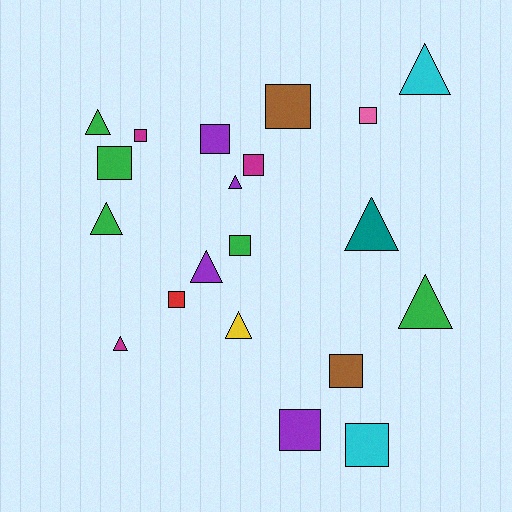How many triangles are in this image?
There are 9 triangles.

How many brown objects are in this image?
There are 2 brown objects.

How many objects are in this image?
There are 20 objects.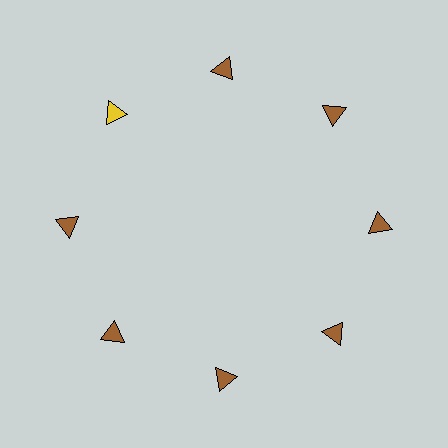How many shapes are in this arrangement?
There are 8 shapes arranged in a ring pattern.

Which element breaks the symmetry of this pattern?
The yellow triangle at roughly the 10 o'clock position breaks the symmetry. All other shapes are brown triangles.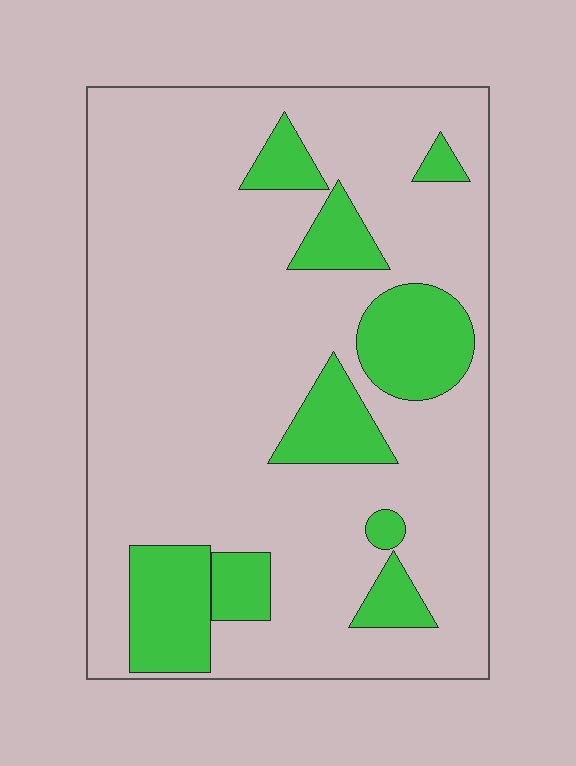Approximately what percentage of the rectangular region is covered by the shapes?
Approximately 20%.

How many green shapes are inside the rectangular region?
9.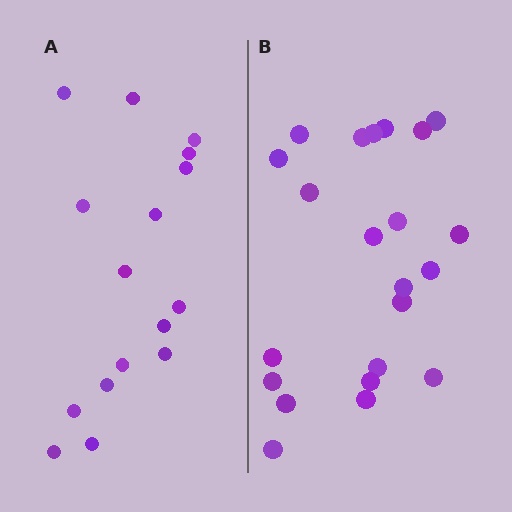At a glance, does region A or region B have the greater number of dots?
Region B (the right region) has more dots.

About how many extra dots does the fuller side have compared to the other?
Region B has about 6 more dots than region A.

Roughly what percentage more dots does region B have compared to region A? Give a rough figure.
About 40% more.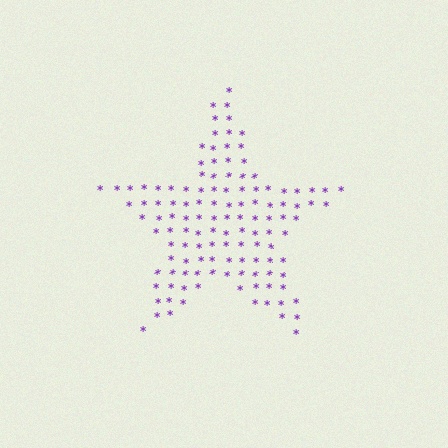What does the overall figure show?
The overall figure shows a star.